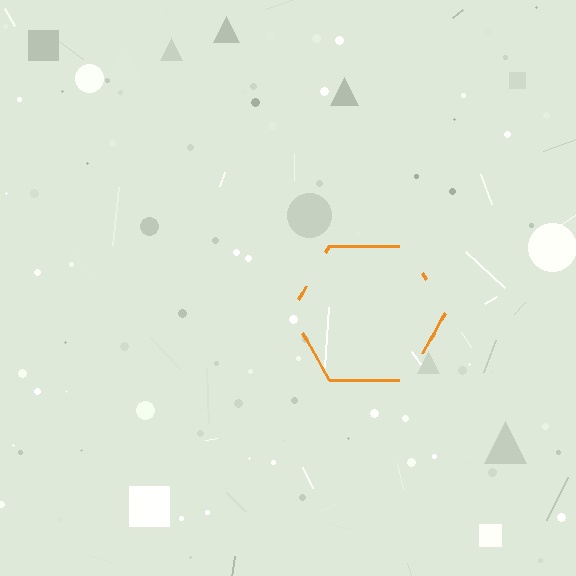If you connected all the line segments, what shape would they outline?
They would outline a hexagon.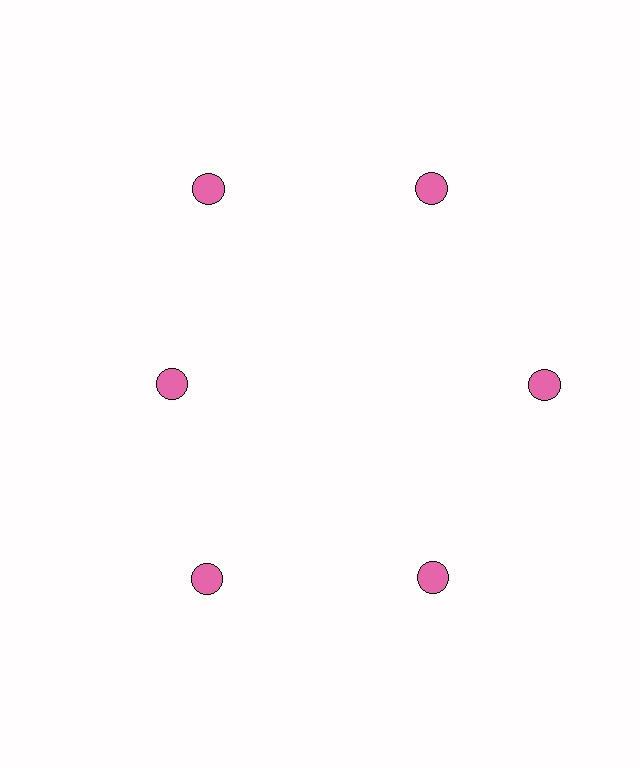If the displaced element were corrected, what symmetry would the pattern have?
It would have 6-fold rotational symmetry — the pattern would map onto itself every 60 degrees.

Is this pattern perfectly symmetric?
No. The 6 pink circles are arranged in a ring, but one element near the 9 o'clock position is pulled inward toward the center, breaking the 6-fold rotational symmetry.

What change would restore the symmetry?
The symmetry would be restored by moving it outward, back onto the ring so that all 6 circles sit at equal angles and equal distance from the center.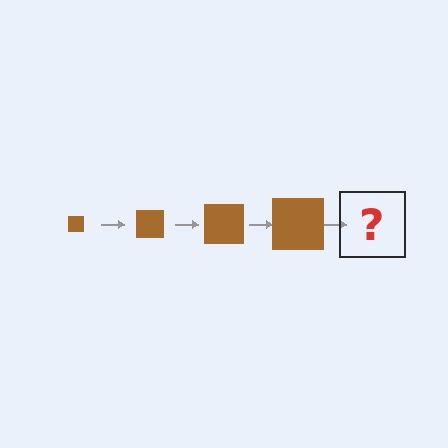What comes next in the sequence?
The next element should be a brown square, larger than the previous one.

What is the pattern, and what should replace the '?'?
The pattern is that the square gets progressively larger each step. The '?' should be a brown square, larger than the previous one.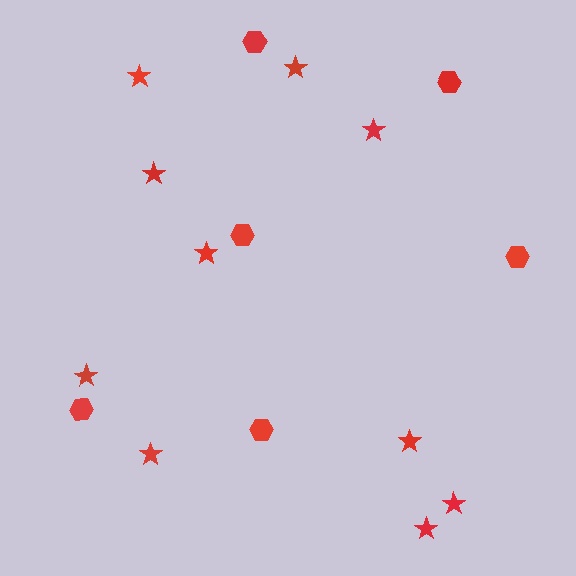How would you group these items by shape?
There are 2 groups: one group of stars (10) and one group of hexagons (6).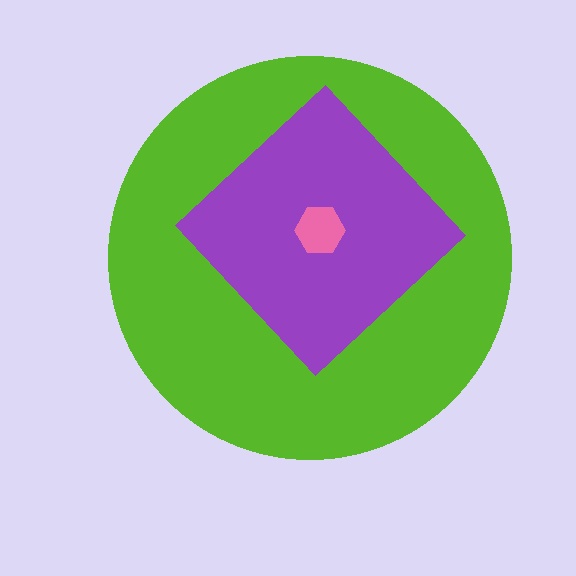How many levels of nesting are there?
3.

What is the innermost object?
The pink hexagon.